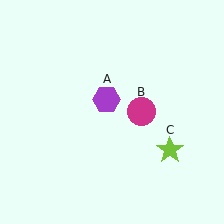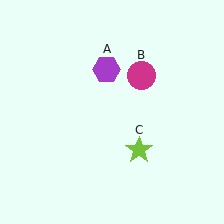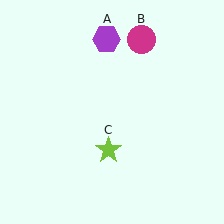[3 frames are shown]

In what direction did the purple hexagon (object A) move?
The purple hexagon (object A) moved up.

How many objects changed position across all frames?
3 objects changed position: purple hexagon (object A), magenta circle (object B), lime star (object C).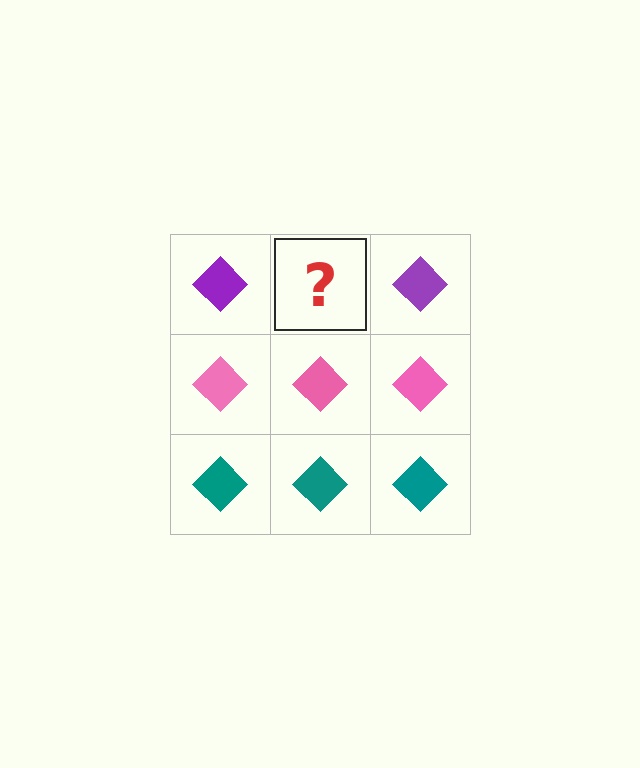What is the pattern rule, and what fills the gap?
The rule is that each row has a consistent color. The gap should be filled with a purple diamond.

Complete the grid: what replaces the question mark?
The question mark should be replaced with a purple diamond.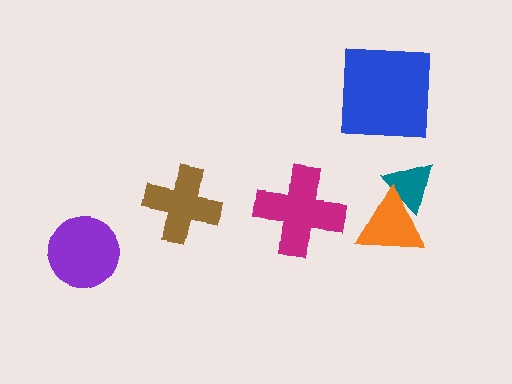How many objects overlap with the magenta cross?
0 objects overlap with the magenta cross.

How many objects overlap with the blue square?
0 objects overlap with the blue square.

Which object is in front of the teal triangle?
The orange triangle is in front of the teal triangle.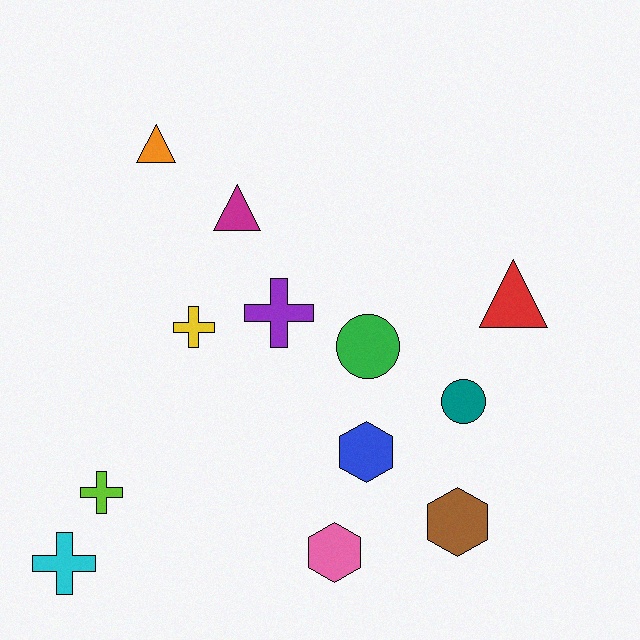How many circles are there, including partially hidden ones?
There are 2 circles.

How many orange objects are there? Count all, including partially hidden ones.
There is 1 orange object.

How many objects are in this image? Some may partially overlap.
There are 12 objects.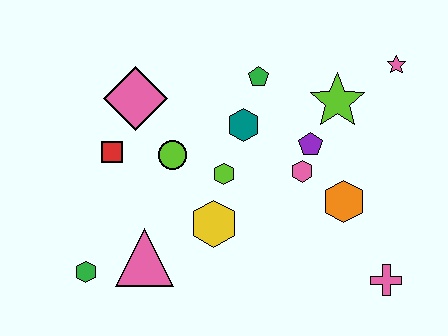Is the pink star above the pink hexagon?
Yes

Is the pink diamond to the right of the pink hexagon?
No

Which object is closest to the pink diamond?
The red square is closest to the pink diamond.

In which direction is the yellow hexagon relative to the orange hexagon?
The yellow hexagon is to the left of the orange hexagon.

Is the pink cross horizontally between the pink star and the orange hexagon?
Yes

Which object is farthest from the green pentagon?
The green hexagon is farthest from the green pentagon.